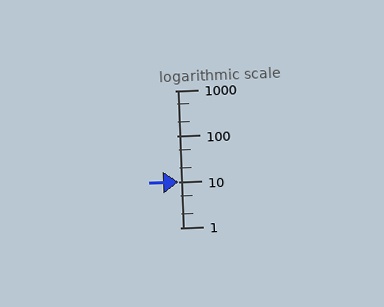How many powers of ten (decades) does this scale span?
The scale spans 3 decades, from 1 to 1000.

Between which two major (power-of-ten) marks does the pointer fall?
The pointer is between 1 and 10.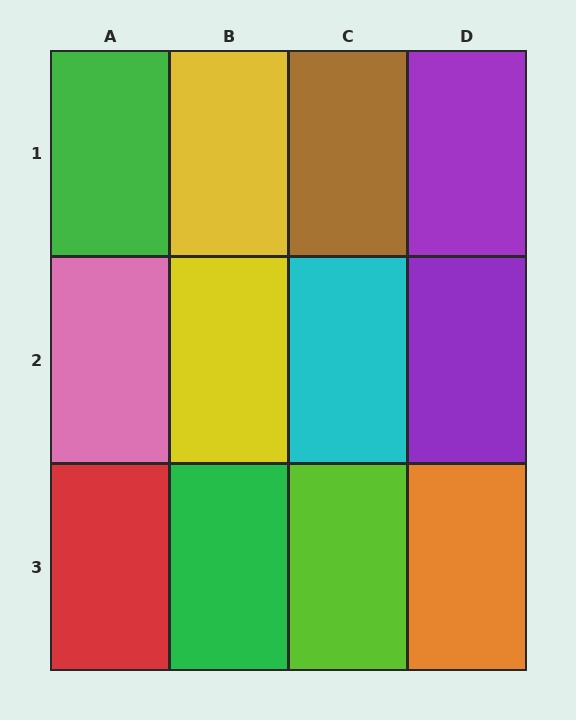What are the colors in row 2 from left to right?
Pink, yellow, cyan, purple.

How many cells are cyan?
1 cell is cyan.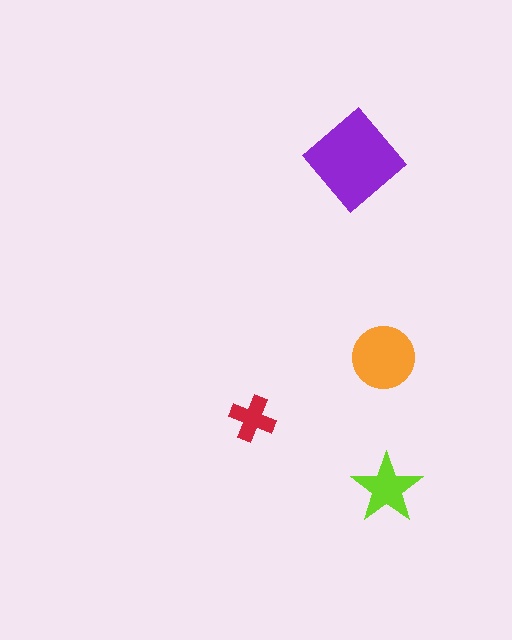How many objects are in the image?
There are 4 objects in the image.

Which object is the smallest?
The red cross.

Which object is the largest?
The purple diamond.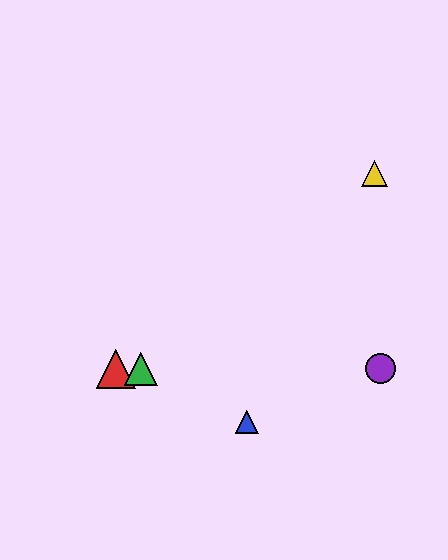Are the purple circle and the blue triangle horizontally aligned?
No, the purple circle is at y≈369 and the blue triangle is at y≈422.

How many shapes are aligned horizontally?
3 shapes (the red triangle, the green triangle, the purple circle) are aligned horizontally.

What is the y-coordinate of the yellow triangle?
The yellow triangle is at y≈173.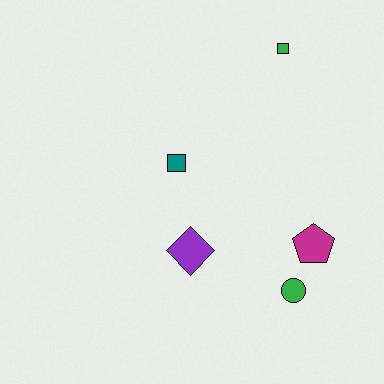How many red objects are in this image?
There are no red objects.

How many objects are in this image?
There are 5 objects.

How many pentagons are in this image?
There is 1 pentagon.